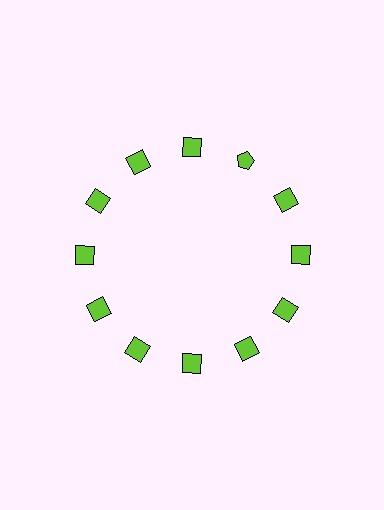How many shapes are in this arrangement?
There are 12 shapes arranged in a ring pattern.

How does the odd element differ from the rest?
It has a different shape: pentagon instead of square.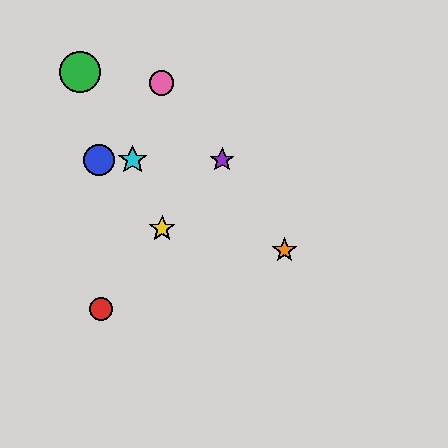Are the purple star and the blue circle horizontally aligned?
Yes, both are at y≈160.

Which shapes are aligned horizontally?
The blue circle, the purple star, the cyan star are aligned horizontally.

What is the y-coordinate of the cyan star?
The cyan star is at y≈160.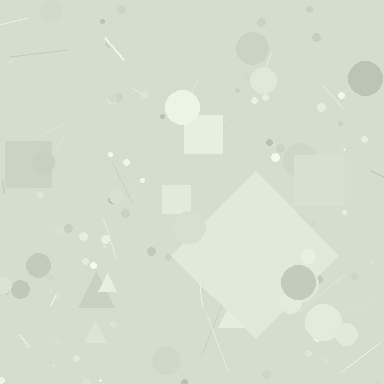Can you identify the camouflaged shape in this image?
The camouflaged shape is a diamond.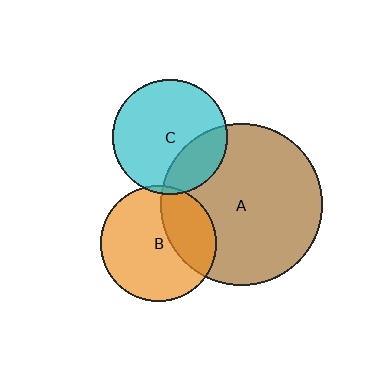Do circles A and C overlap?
Yes.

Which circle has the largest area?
Circle A (brown).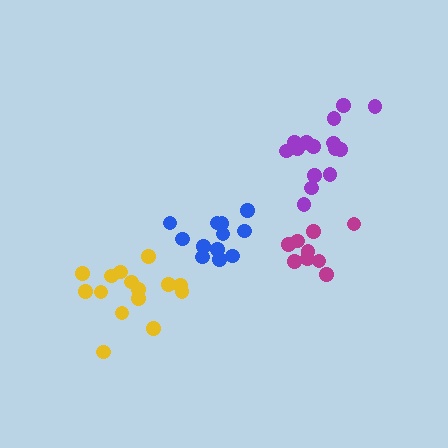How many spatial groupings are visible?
There are 4 spatial groupings.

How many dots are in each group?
Group 1: 15 dots, Group 2: 15 dots, Group 3: 12 dots, Group 4: 10 dots (52 total).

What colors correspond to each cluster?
The clusters are colored: purple, yellow, blue, magenta.